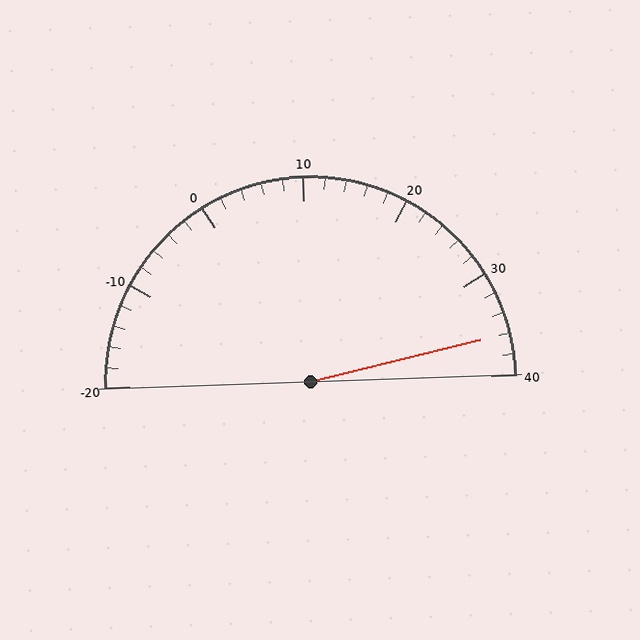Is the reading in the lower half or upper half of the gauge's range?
The reading is in the upper half of the range (-20 to 40).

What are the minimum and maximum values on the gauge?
The gauge ranges from -20 to 40.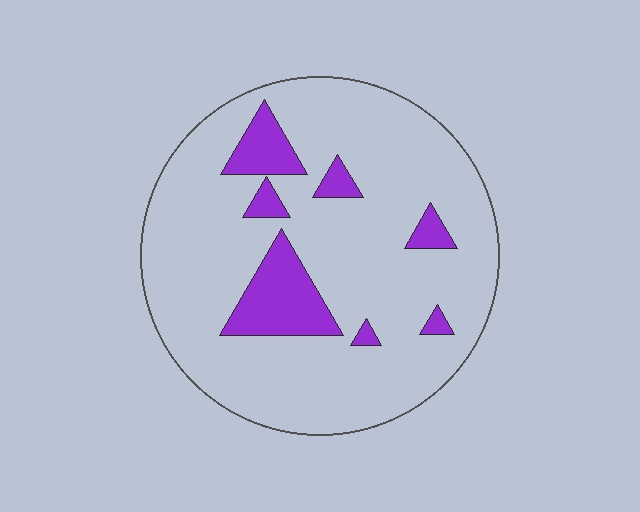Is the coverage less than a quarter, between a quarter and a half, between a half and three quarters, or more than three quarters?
Less than a quarter.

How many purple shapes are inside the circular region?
7.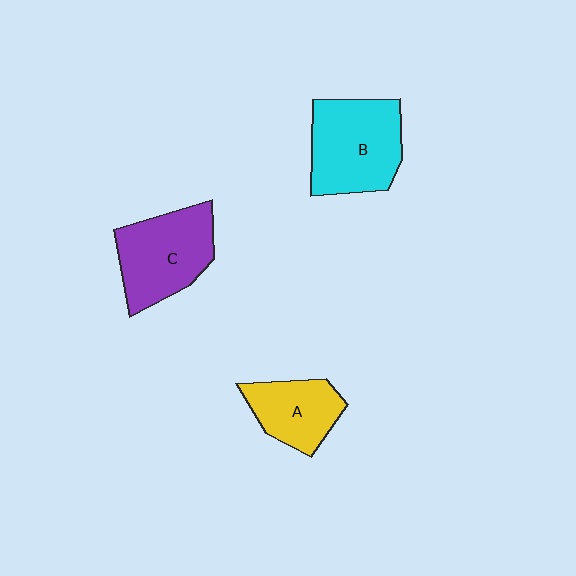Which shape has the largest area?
Shape B (cyan).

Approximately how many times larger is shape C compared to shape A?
Approximately 1.4 times.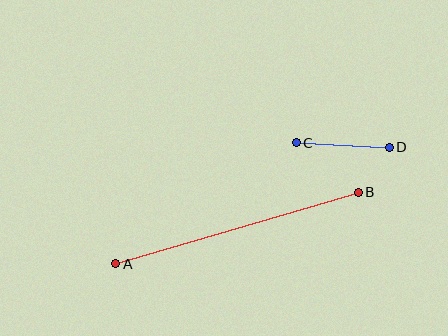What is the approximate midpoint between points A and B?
The midpoint is at approximately (237, 228) pixels.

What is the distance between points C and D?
The distance is approximately 94 pixels.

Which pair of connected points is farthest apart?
Points A and B are farthest apart.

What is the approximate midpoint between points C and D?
The midpoint is at approximately (343, 145) pixels.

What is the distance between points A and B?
The distance is approximately 253 pixels.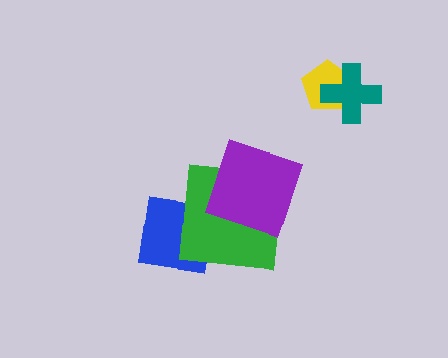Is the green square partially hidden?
Yes, it is partially covered by another shape.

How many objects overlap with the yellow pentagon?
1 object overlaps with the yellow pentagon.